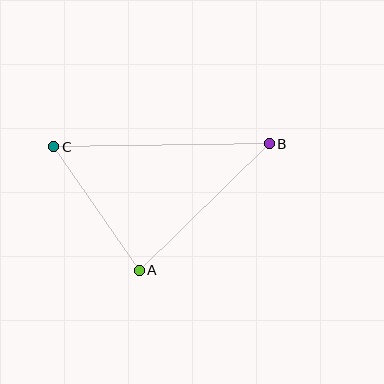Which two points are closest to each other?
Points A and C are closest to each other.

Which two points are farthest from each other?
Points B and C are farthest from each other.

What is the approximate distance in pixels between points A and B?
The distance between A and B is approximately 182 pixels.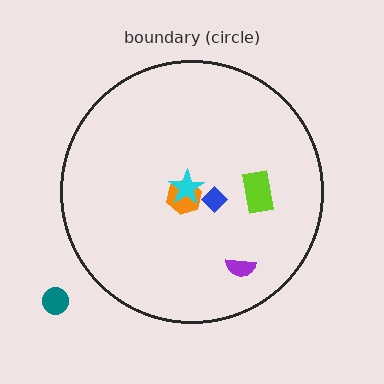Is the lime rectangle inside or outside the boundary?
Inside.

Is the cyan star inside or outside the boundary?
Inside.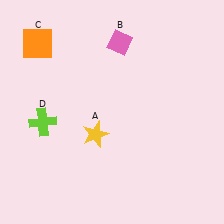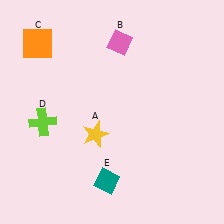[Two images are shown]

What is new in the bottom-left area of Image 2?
A teal diamond (E) was added in the bottom-left area of Image 2.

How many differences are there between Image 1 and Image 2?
There is 1 difference between the two images.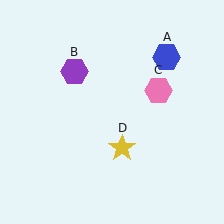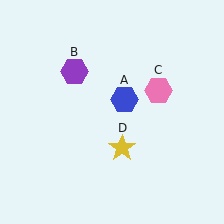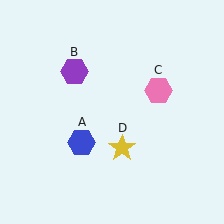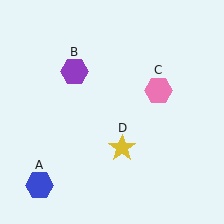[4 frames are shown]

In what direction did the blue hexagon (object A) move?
The blue hexagon (object A) moved down and to the left.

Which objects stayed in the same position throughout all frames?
Purple hexagon (object B) and pink hexagon (object C) and yellow star (object D) remained stationary.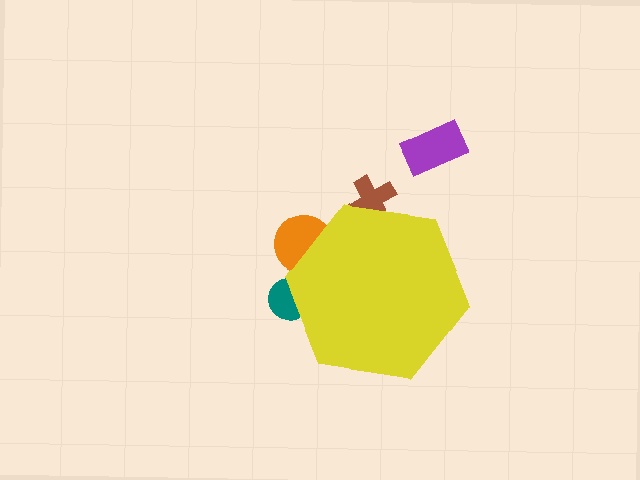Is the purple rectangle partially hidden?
No, the purple rectangle is fully visible.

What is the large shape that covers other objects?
A yellow hexagon.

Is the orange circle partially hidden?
Yes, the orange circle is partially hidden behind the yellow hexagon.